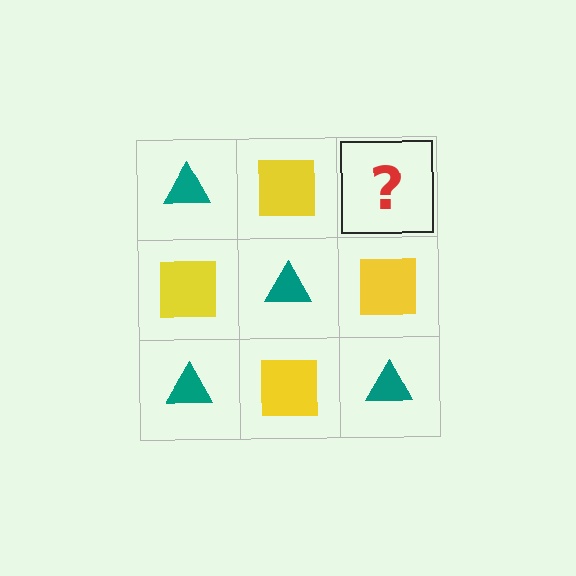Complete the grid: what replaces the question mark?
The question mark should be replaced with a teal triangle.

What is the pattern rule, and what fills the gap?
The rule is that it alternates teal triangle and yellow square in a checkerboard pattern. The gap should be filled with a teal triangle.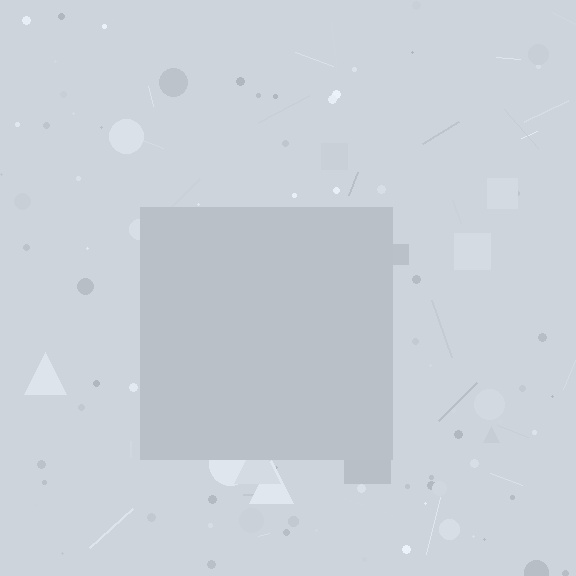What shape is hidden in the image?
A square is hidden in the image.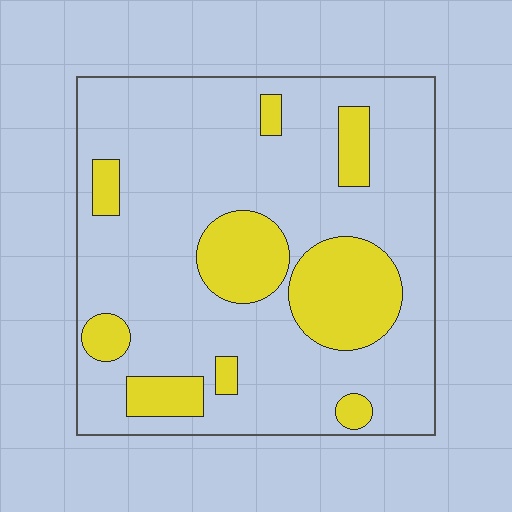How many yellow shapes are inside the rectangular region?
9.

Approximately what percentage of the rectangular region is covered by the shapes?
Approximately 25%.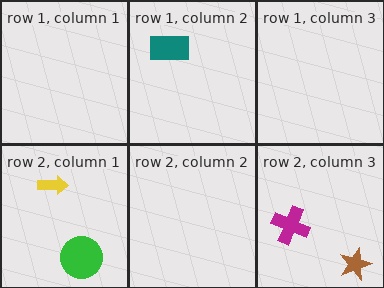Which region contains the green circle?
The row 2, column 1 region.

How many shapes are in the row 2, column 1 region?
2.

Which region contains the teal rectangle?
The row 1, column 2 region.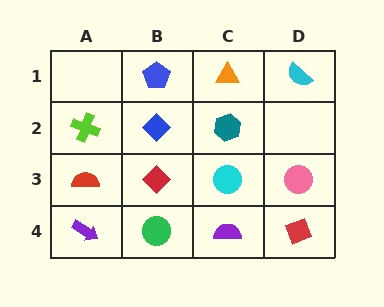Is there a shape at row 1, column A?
No, that cell is empty.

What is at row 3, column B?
A red diamond.